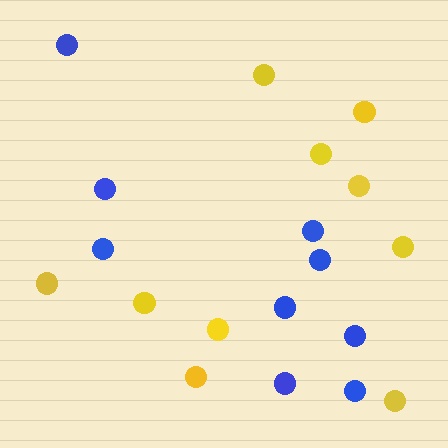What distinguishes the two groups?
There are 2 groups: one group of blue circles (9) and one group of yellow circles (10).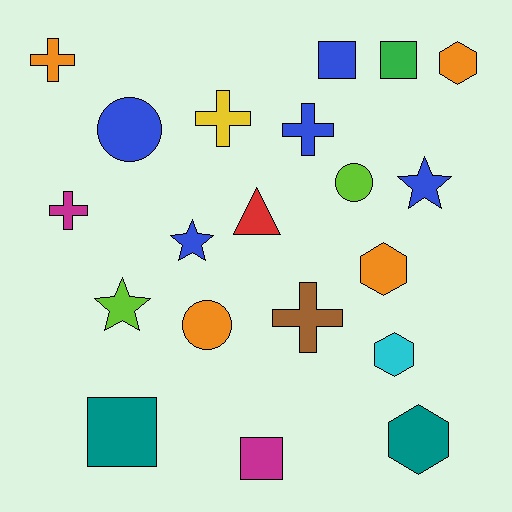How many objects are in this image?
There are 20 objects.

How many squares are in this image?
There are 4 squares.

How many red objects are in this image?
There is 1 red object.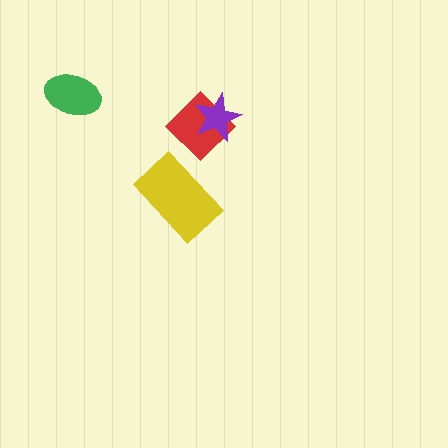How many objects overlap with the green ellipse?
0 objects overlap with the green ellipse.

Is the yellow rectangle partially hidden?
No, no other shape covers it.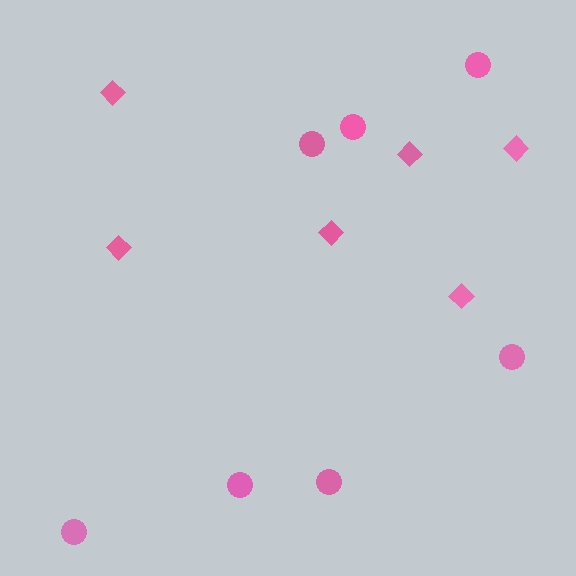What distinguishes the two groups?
There are 2 groups: one group of circles (7) and one group of diamonds (6).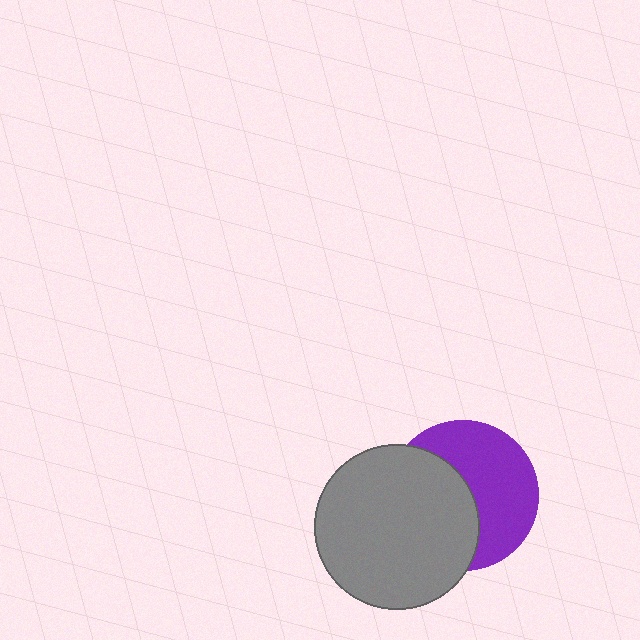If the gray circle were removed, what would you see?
You would see the complete purple circle.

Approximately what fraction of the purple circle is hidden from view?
Roughly 48% of the purple circle is hidden behind the gray circle.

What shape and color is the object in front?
The object in front is a gray circle.